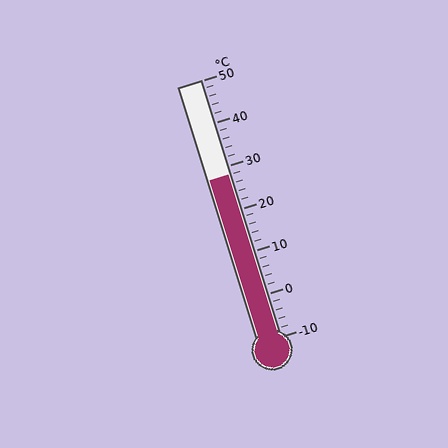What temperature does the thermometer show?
The thermometer shows approximately 28°C.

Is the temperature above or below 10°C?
The temperature is above 10°C.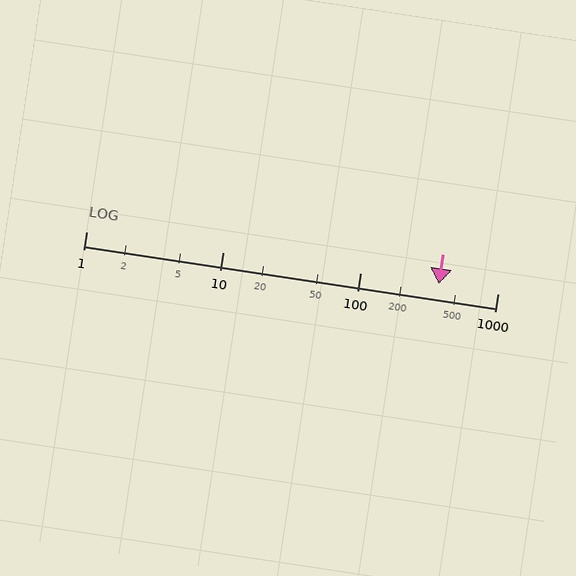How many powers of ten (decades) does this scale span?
The scale spans 3 decades, from 1 to 1000.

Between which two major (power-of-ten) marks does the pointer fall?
The pointer is between 100 and 1000.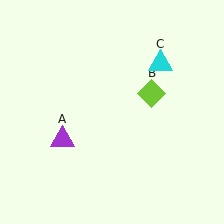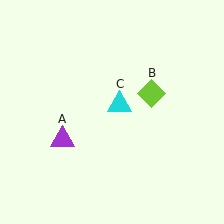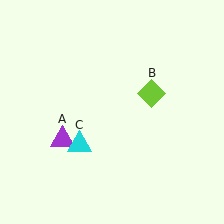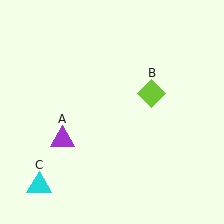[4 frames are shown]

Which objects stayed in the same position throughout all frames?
Purple triangle (object A) and lime diamond (object B) remained stationary.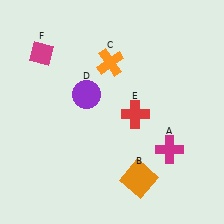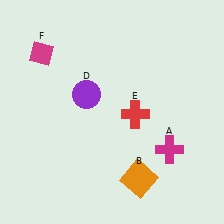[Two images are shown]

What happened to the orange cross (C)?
The orange cross (C) was removed in Image 2. It was in the top-left area of Image 1.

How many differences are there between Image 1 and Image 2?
There is 1 difference between the two images.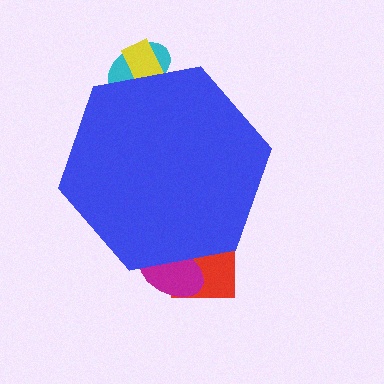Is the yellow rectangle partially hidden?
Yes, the yellow rectangle is partially hidden behind the blue hexagon.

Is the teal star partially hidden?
Yes, the teal star is partially hidden behind the blue hexagon.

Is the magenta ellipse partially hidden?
Yes, the magenta ellipse is partially hidden behind the blue hexagon.